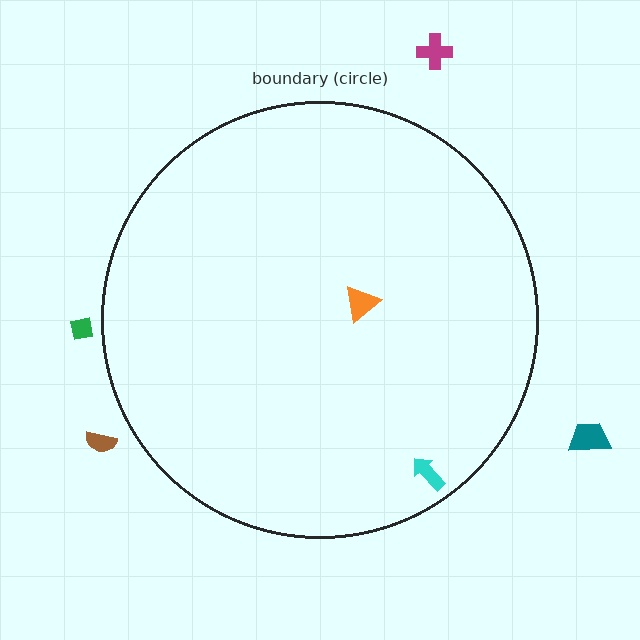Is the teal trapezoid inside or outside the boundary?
Outside.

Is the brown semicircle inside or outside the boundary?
Outside.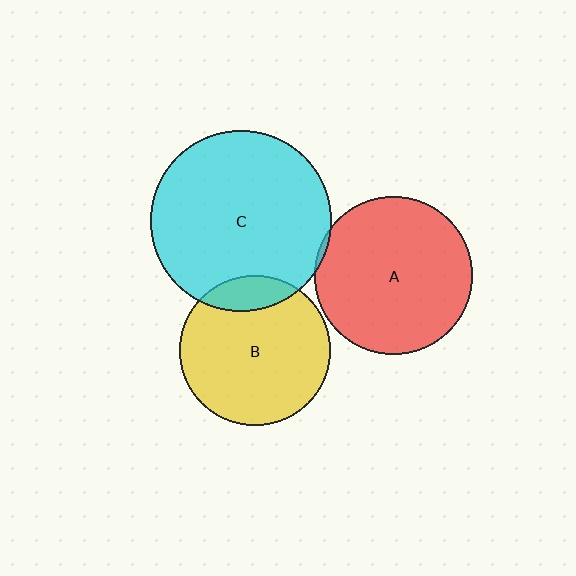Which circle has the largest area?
Circle C (cyan).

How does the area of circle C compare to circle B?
Approximately 1.4 times.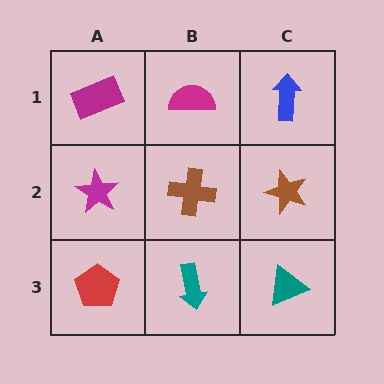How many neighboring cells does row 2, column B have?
4.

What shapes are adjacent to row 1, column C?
A brown star (row 2, column C), a magenta semicircle (row 1, column B).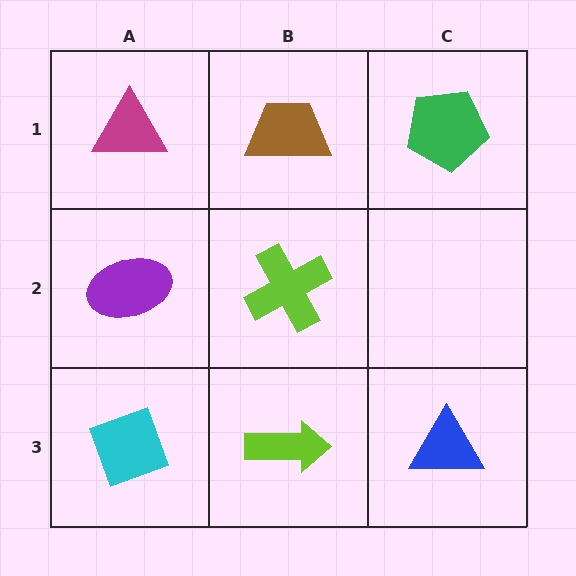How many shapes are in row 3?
3 shapes.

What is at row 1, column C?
A green pentagon.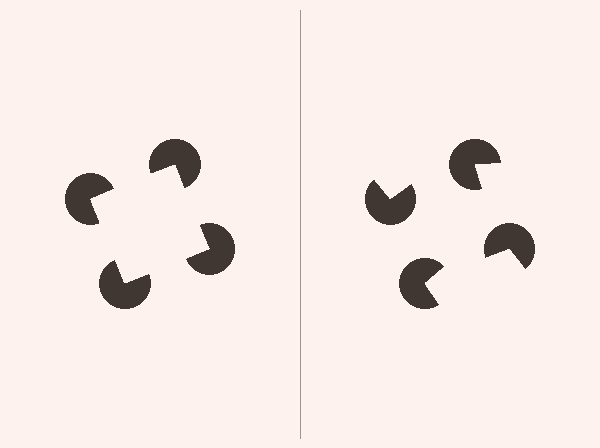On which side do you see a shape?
An illusory square appears on the left side. On the right side the wedge cuts are rotated, so no coherent shape forms.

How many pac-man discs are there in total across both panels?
8 — 4 on each side.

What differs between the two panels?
The pac-man discs are positioned identically on both sides; only the wedge orientations differ. On the left they align to a square; on the right they are misaligned.